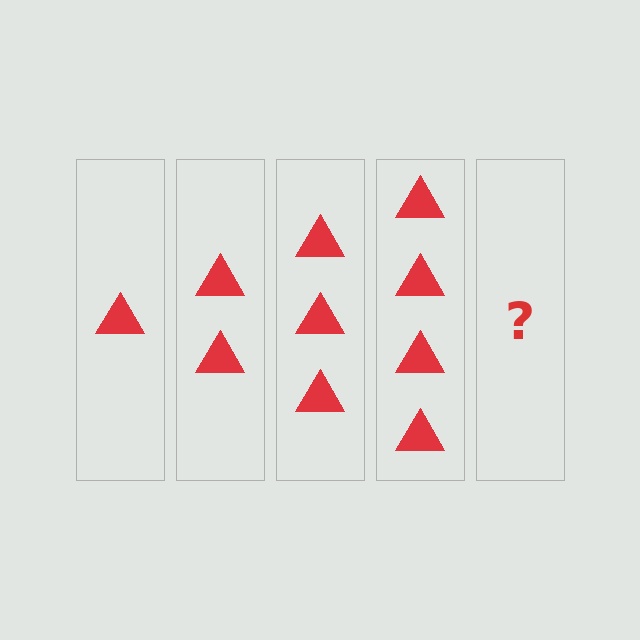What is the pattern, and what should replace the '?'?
The pattern is that each step adds one more triangle. The '?' should be 5 triangles.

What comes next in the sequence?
The next element should be 5 triangles.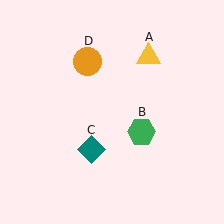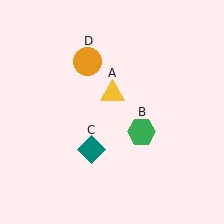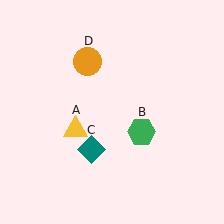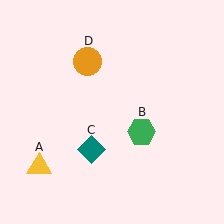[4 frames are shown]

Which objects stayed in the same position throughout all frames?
Green hexagon (object B) and teal diamond (object C) and orange circle (object D) remained stationary.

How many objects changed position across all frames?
1 object changed position: yellow triangle (object A).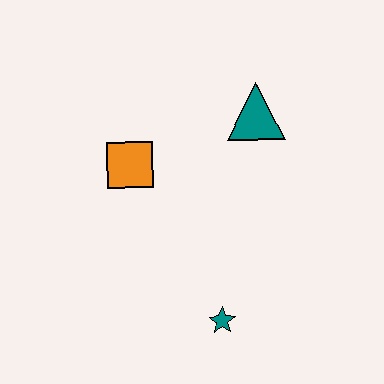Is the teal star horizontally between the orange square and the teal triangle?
Yes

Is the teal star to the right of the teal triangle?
No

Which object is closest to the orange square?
The teal triangle is closest to the orange square.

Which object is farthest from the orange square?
The teal star is farthest from the orange square.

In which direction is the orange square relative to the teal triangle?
The orange square is to the left of the teal triangle.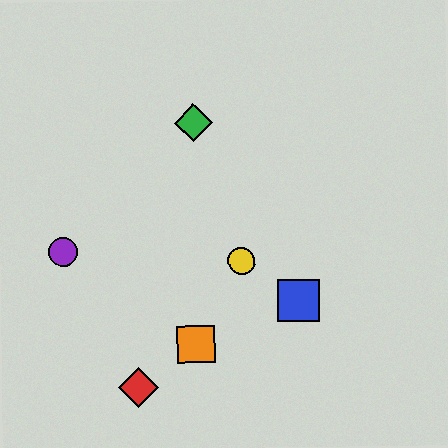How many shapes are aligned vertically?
2 shapes (the green diamond, the orange square) are aligned vertically.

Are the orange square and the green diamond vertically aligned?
Yes, both are at x≈196.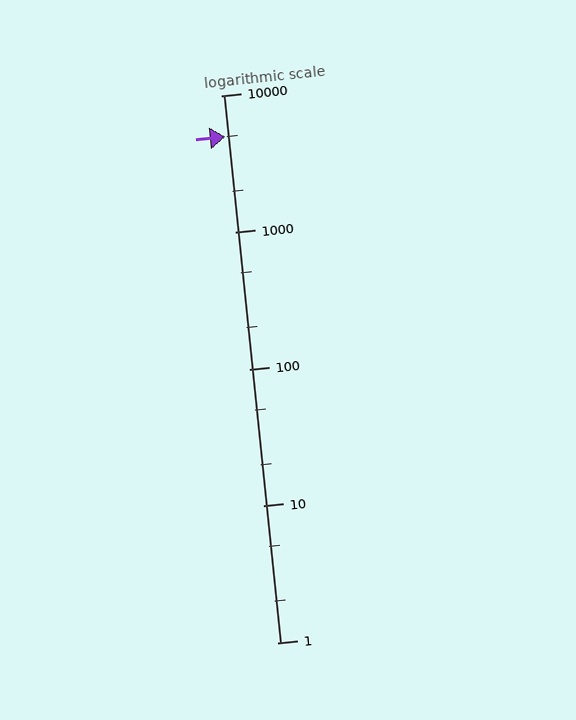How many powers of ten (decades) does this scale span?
The scale spans 4 decades, from 1 to 10000.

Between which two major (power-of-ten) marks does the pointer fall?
The pointer is between 1000 and 10000.